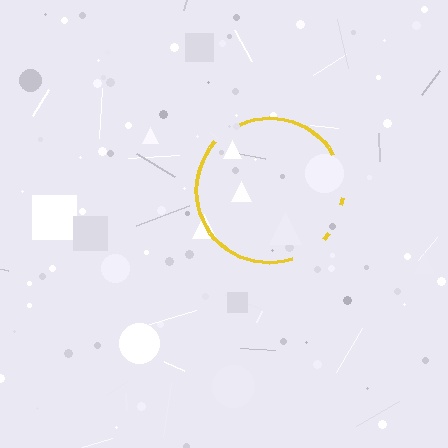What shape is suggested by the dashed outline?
The dashed outline suggests a circle.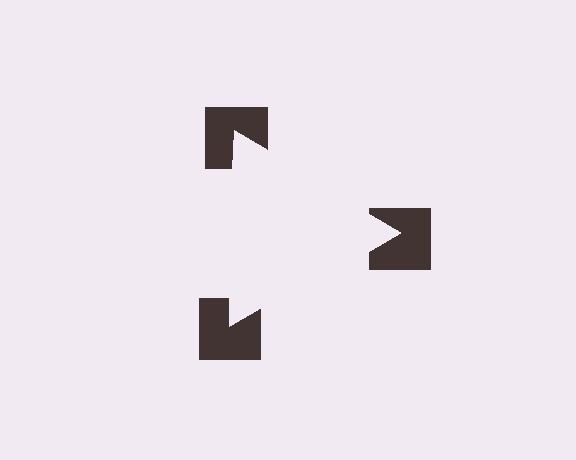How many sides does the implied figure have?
3 sides.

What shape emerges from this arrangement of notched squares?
An illusory triangle — its edges are inferred from the aligned wedge cuts in the notched squares, not physically drawn.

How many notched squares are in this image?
There are 3 — one at each vertex of the illusory triangle.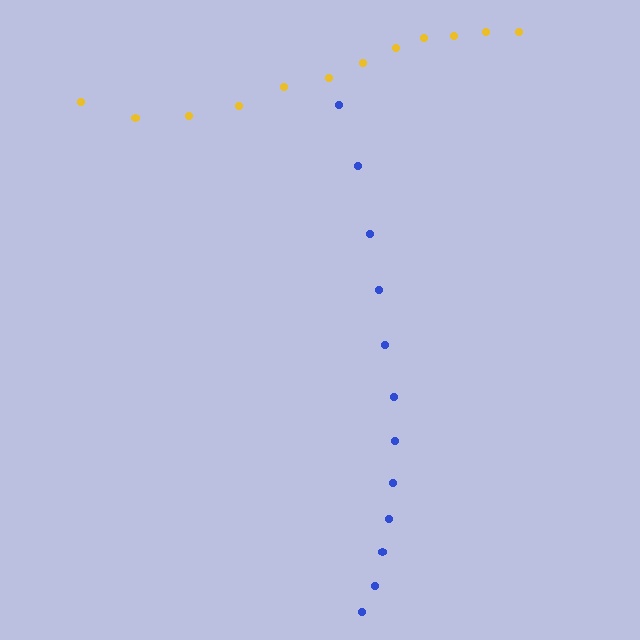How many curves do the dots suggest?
There are 2 distinct paths.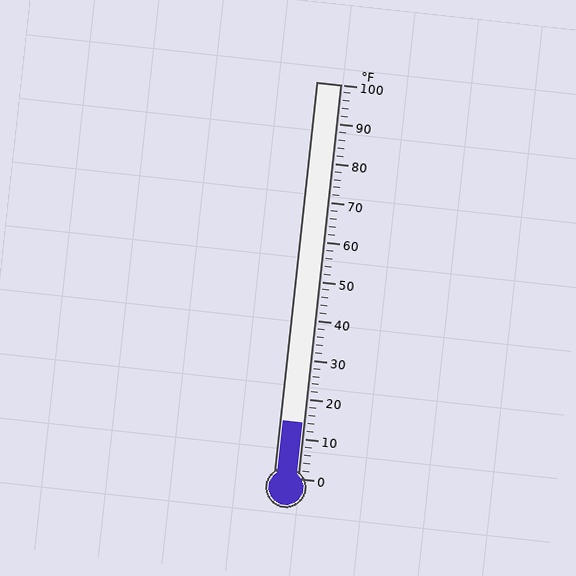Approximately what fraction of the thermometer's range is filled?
The thermometer is filled to approximately 15% of its range.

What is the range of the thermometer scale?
The thermometer scale ranges from 0°F to 100°F.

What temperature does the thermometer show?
The thermometer shows approximately 14°F.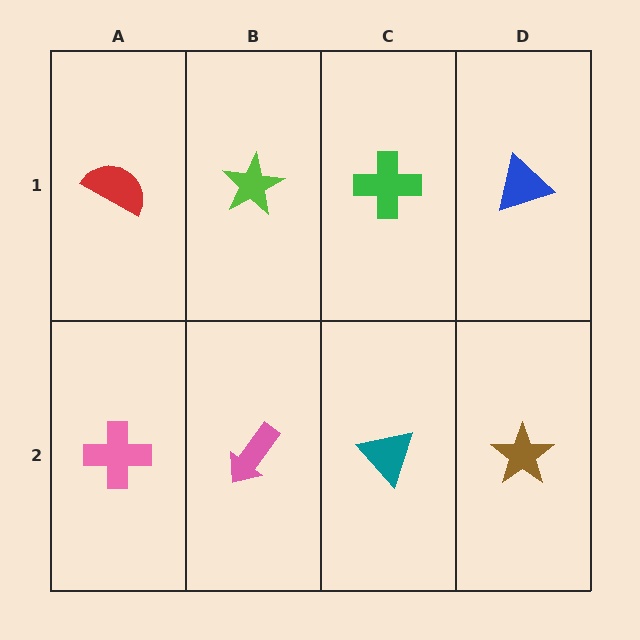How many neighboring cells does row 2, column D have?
2.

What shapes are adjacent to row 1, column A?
A pink cross (row 2, column A), a lime star (row 1, column B).